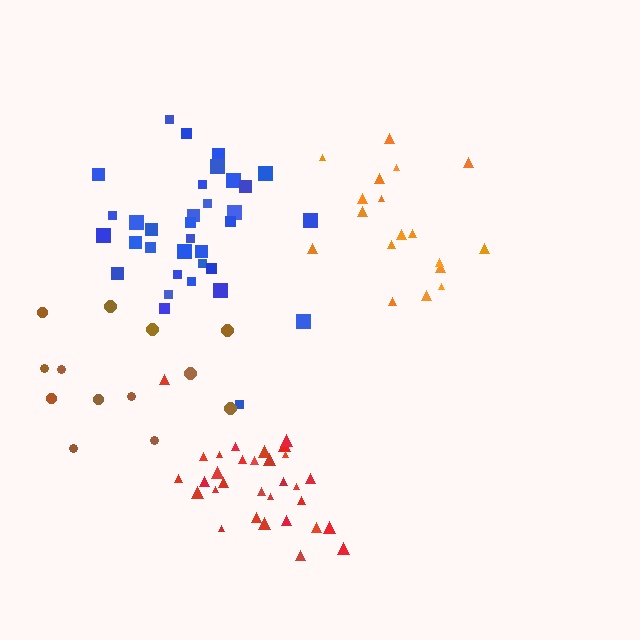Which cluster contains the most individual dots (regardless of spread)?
Blue (34).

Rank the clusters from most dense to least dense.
red, blue, orange, brown.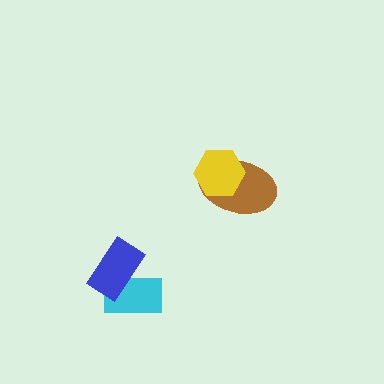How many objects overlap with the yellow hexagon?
1 object overlaps with the yellow hexagon.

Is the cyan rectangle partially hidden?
Yes, it is partially covered by another shape.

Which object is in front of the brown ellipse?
The yellow hexagon is in front of the brown ellipse.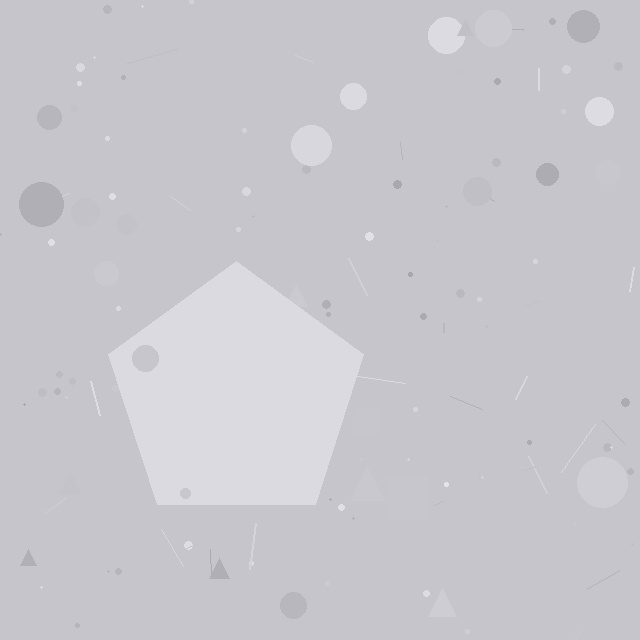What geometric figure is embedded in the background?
A pentagon is embedded in the background.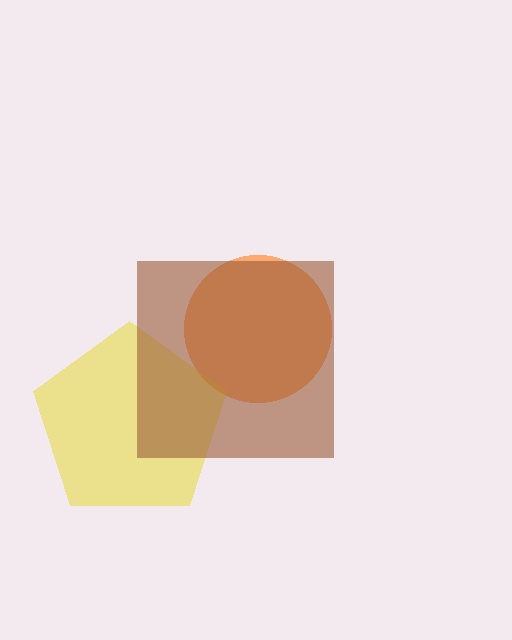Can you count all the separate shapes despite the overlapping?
Yes, there are 3 separate shapes.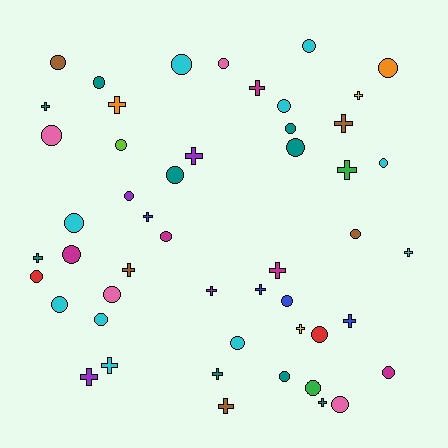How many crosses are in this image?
There are 21 crosses.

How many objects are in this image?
There are 50 objects.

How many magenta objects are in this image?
There are 5 magenta objects.